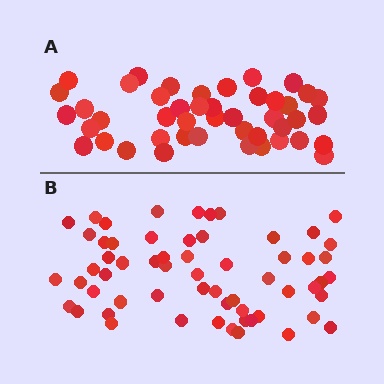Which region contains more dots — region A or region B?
Region B (the bottom region) has more dots.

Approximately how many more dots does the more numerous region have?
Region B has approximately 15 more dots than region A.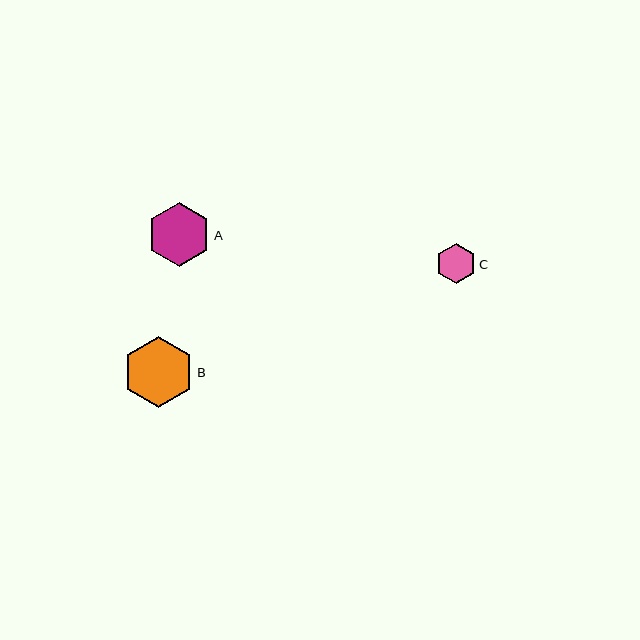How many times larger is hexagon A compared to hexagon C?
Hexagon A is approximately 1.6 times the size of hexagon C.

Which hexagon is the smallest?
Hexagon C is the smallest with a size of approximately 40 pixels.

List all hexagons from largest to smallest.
From largest to smallest: B, A, C.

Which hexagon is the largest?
Hexagon B is the largest with a size of approximately 71 pixels.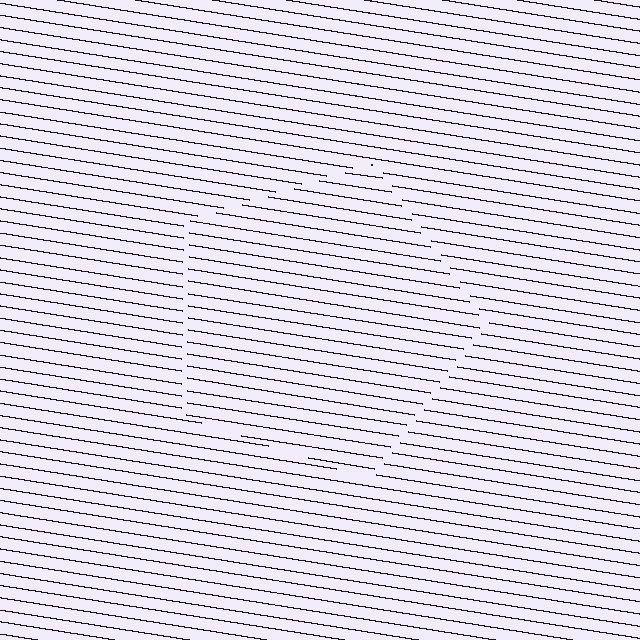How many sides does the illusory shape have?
5 sides — the line-ends trace a pentagon.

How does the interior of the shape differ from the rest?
The interior of the shape contains the same grating, shifted by half a period — the contour is defined by the phase discontinuity where line-ends from the inner and outer gratings abut.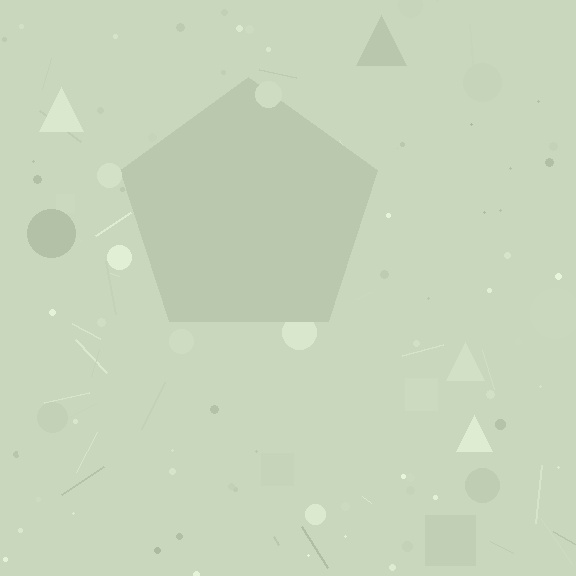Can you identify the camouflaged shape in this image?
The camouflaged shape is a pentagon.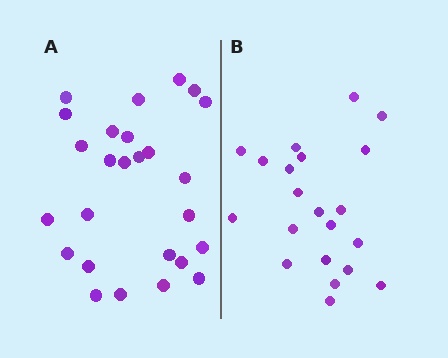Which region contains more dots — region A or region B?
Region A (the left region) has more dots.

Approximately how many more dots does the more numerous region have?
Region A has about 5 more dots than region B.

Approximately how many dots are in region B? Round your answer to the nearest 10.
About 20 dots. (The exact count is 21, which rounds to 20.)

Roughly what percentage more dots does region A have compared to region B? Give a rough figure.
About 25% more.